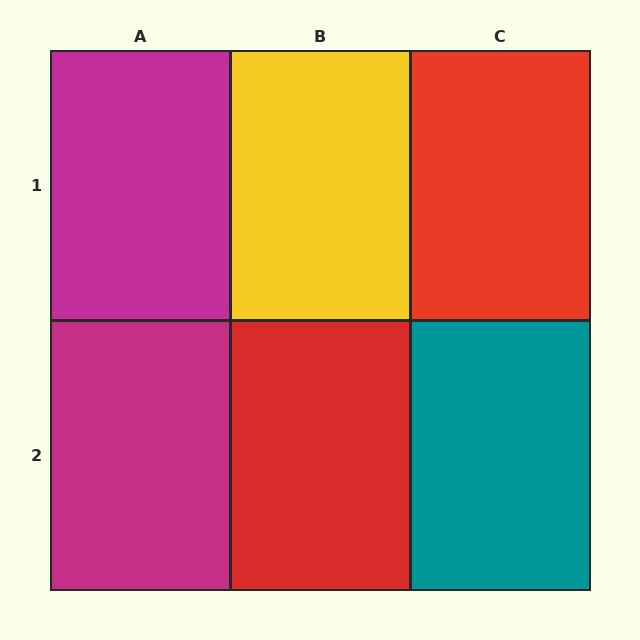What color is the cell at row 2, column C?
Teal.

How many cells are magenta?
2 cells are magenta.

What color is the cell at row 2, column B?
Red.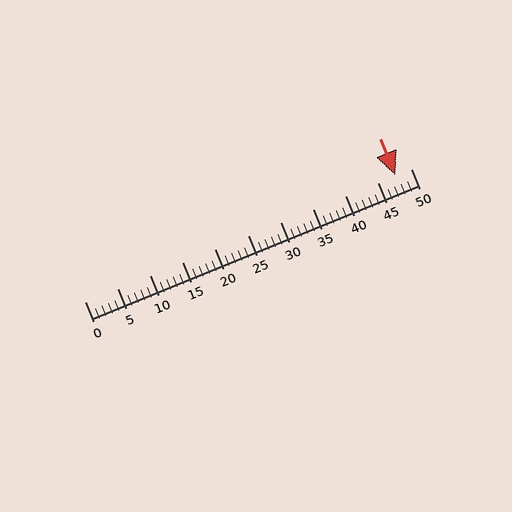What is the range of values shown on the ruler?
The ruler shows values from 0 to 50.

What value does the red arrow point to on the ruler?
The red arrow points to approximately 48.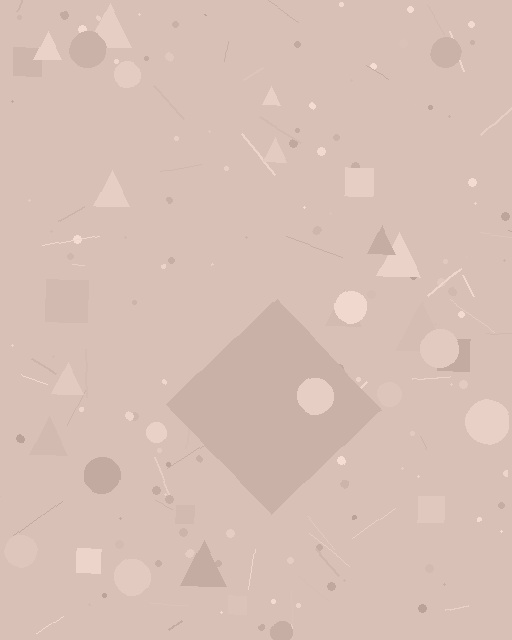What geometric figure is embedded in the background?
A diamond is embedded in the background.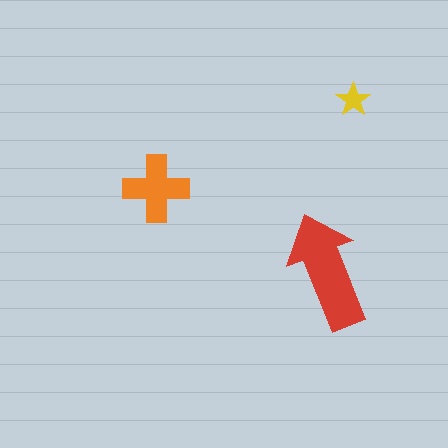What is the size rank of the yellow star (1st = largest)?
3rd.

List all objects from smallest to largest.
The yellow star, the orange cross, the red arrow.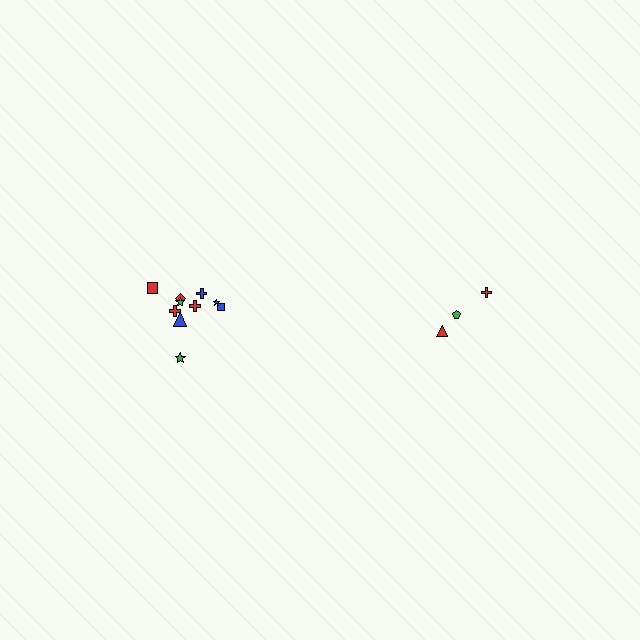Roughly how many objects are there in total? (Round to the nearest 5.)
Roughly 15 objects in total.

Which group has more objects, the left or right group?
The left group.